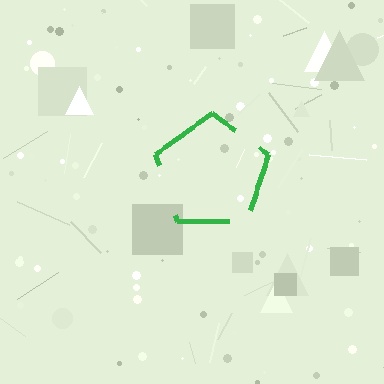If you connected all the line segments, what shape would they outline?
They would outline a pentagon.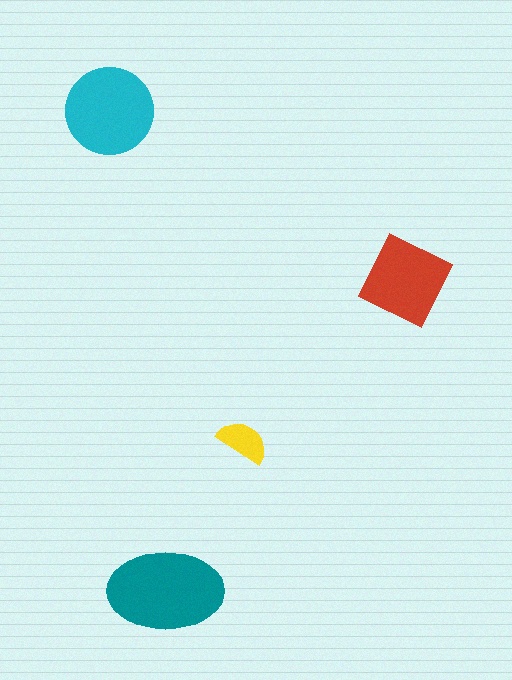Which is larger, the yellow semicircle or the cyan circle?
The cyan circle.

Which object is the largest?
The teal ellipse.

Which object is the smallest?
The yellow semicircle.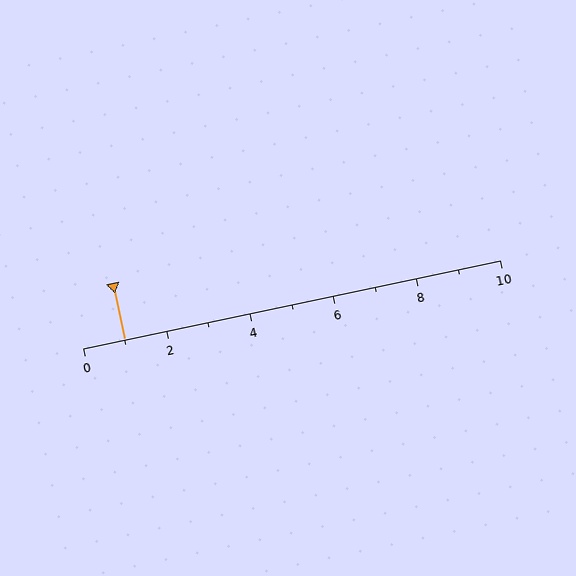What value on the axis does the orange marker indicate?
The marker indicates approximately 1.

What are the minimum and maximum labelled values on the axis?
The axis runs from 0 to 10.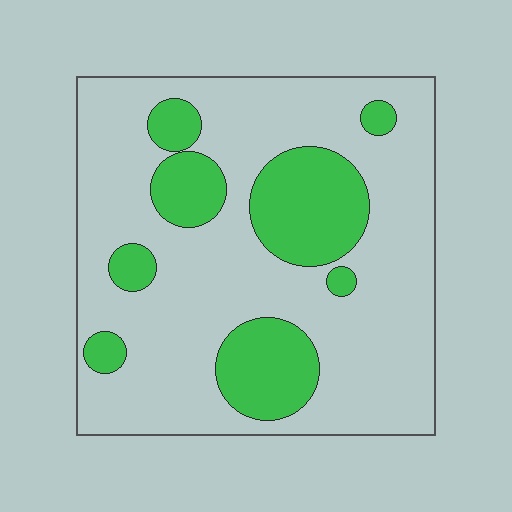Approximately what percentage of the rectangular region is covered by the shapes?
Approximately 25%.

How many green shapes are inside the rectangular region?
8.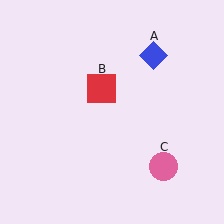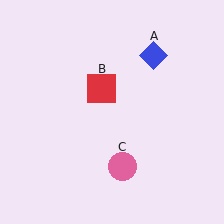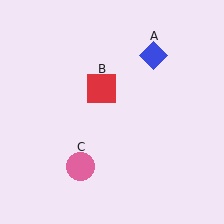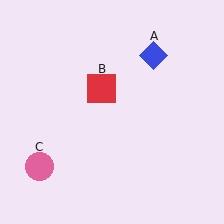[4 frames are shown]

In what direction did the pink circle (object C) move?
The pink circle (object C) moved left.